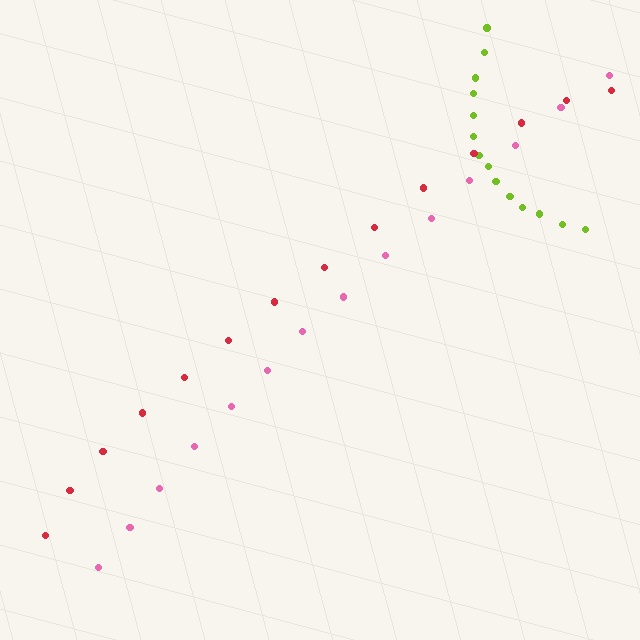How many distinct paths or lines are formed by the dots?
There are 3 distinct paths.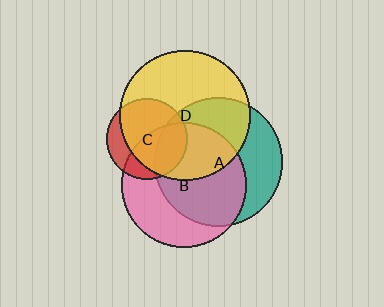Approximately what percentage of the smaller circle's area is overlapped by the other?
Approximately 60%.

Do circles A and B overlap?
Yes.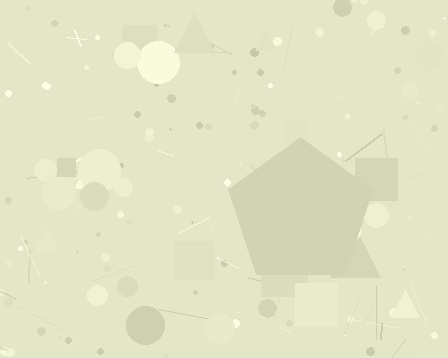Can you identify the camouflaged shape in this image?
The camouflaged shape is a pentagon.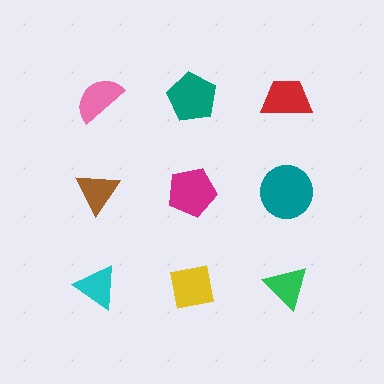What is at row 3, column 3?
A green triangle.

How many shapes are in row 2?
3 shapes.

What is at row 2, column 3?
A teal circle.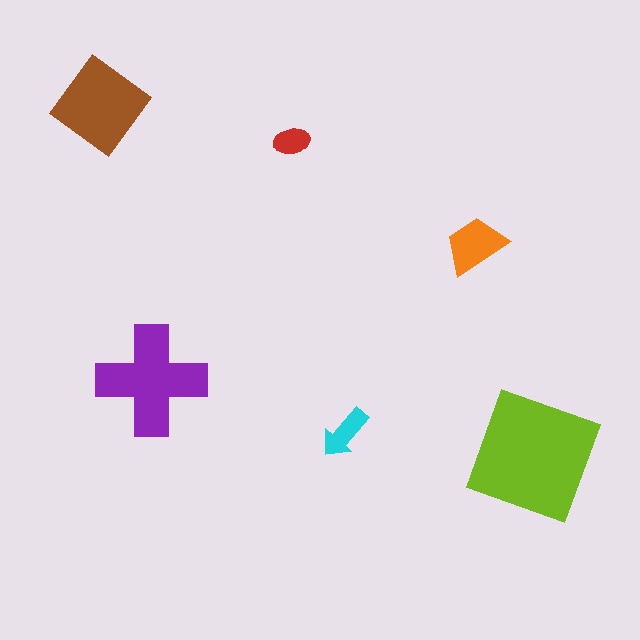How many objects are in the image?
There are 6 objects in the image.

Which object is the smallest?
The red ellipse.